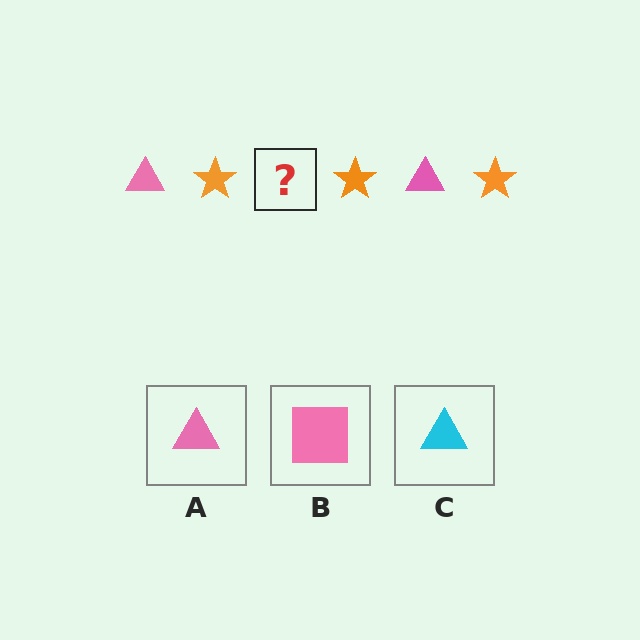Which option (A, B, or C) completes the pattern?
A.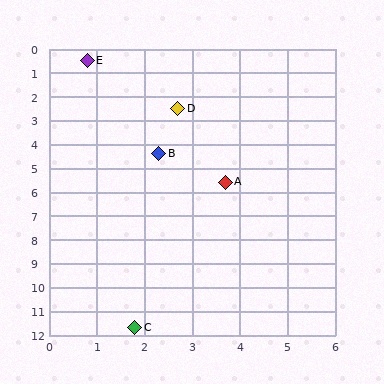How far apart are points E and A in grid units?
Points E and A are about 5.9 grid units apart.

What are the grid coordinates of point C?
Point C is at approximately (1.8, 11.7).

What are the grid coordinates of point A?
Point A is at approximately (3.7, 5.6).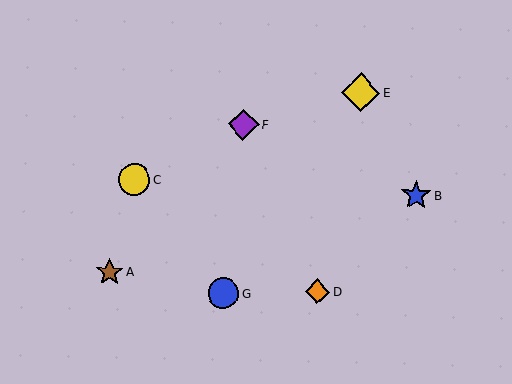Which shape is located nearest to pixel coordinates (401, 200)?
The blue star (labeled B) at (416, 195) is nearest to that location.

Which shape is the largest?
The yellow diamond (labeled E) is the largest.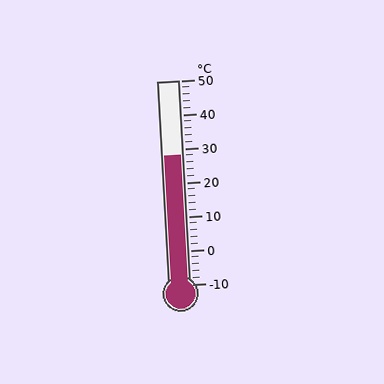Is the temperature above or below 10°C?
The temperature is above 10°C.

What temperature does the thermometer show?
The thermometer shows approximately 28°C.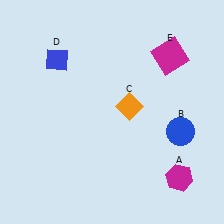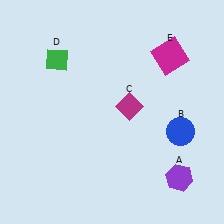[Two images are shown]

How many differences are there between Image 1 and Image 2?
There are 3 differences between the two images.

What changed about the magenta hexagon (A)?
In Image 1, A is magenta. In Image 2, it changed to purple.